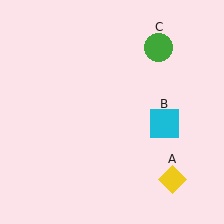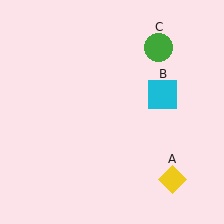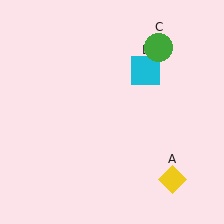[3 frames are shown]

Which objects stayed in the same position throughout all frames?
Yellow diamond (object A) and green circle (object C) remained stationary.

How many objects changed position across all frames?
1 object changed position: cyan square (object B).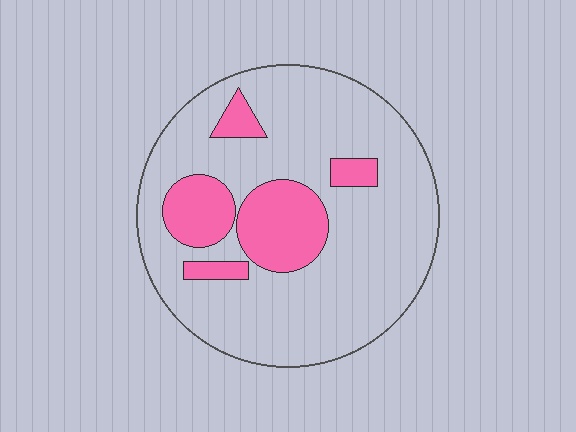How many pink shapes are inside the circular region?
5.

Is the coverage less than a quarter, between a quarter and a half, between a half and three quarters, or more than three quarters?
Less than a quarter.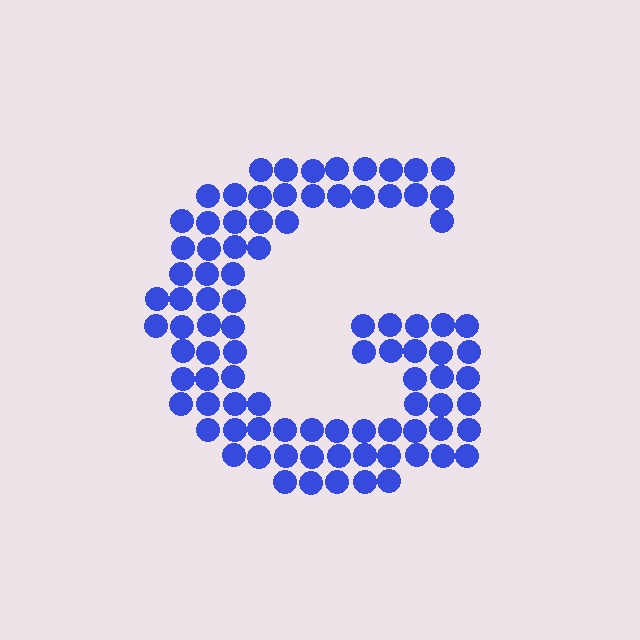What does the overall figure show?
The overall figure shows the letter G.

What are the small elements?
The small elements are circles.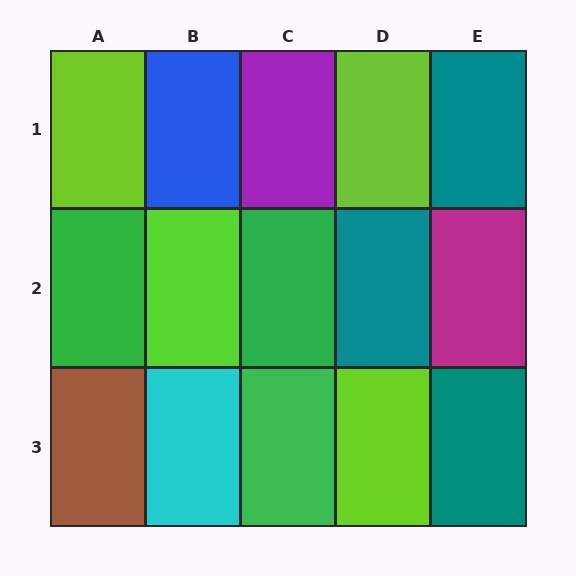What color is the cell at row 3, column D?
Lime.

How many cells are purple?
1 cell is purple.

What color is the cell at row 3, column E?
Teal.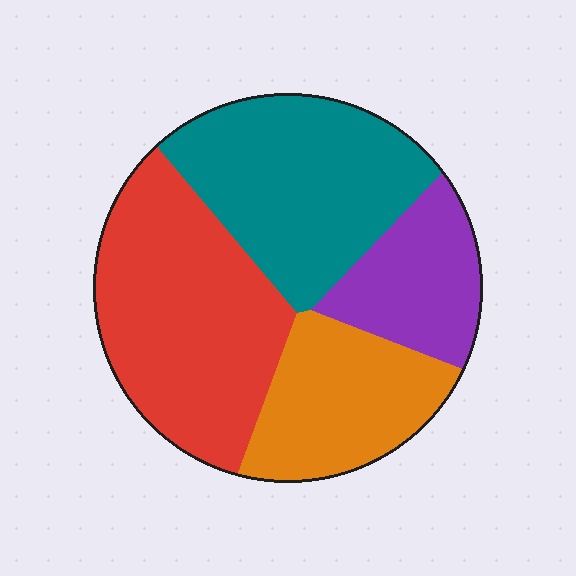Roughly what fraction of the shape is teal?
Teal takes up between a quarter and a half of the shape.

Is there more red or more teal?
Red.